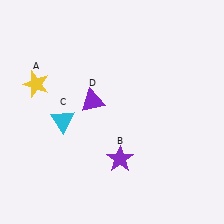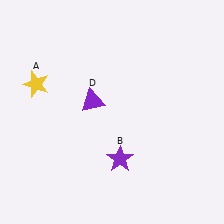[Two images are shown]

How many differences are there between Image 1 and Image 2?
There is 1 difference between the two images.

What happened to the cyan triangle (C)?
The cyan triangle (C) was removed in Image 2. It was in the bottom-left area of Image 1.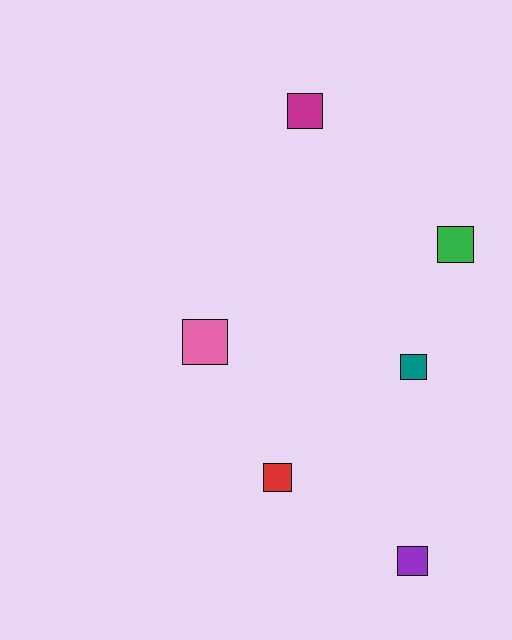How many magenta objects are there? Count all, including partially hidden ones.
There is 1 magenta object.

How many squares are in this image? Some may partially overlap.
There are 6 squares.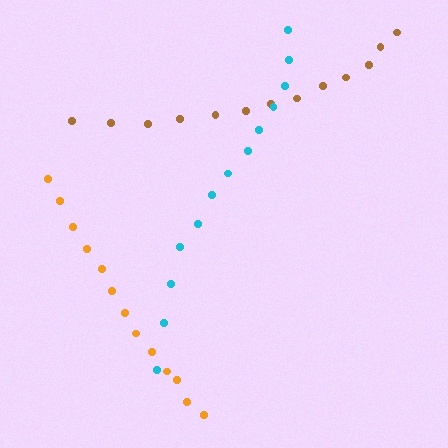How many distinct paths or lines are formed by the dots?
There are 3 distinct paths.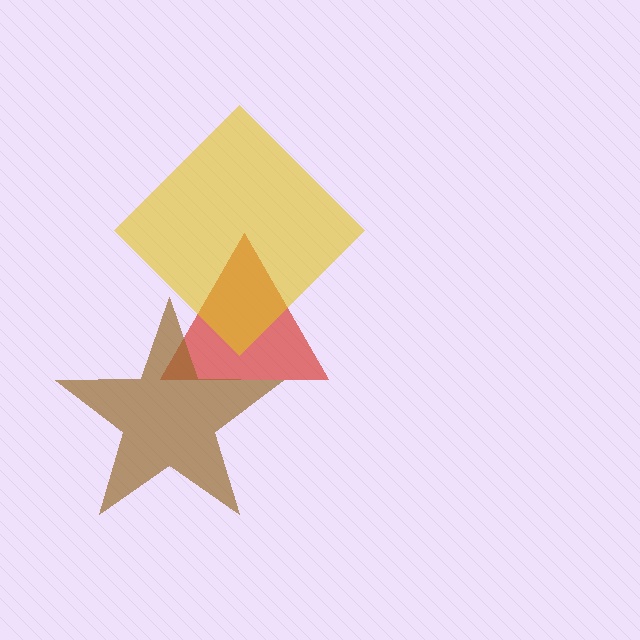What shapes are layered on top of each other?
The layered shapes are: a red triangle, a yellow diamond, a brown star.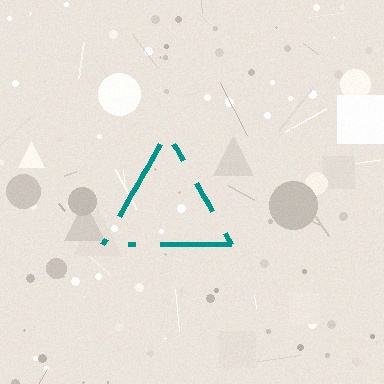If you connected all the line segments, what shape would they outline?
They would outline a triangle.